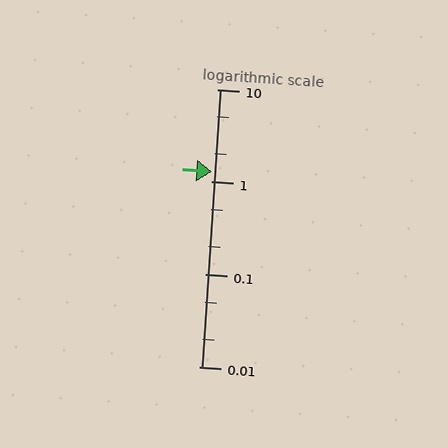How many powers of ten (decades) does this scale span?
The scale spans 3 decades, from 0.01 to 10.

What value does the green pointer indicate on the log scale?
The pointer indicates approximately 1.3.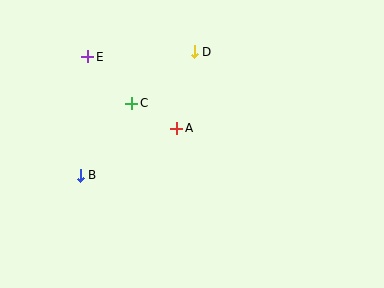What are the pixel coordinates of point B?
Point B is at (80, 175).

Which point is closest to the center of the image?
Point A at (177, 128) is closest to the center.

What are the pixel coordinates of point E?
Point E is at (88, 57).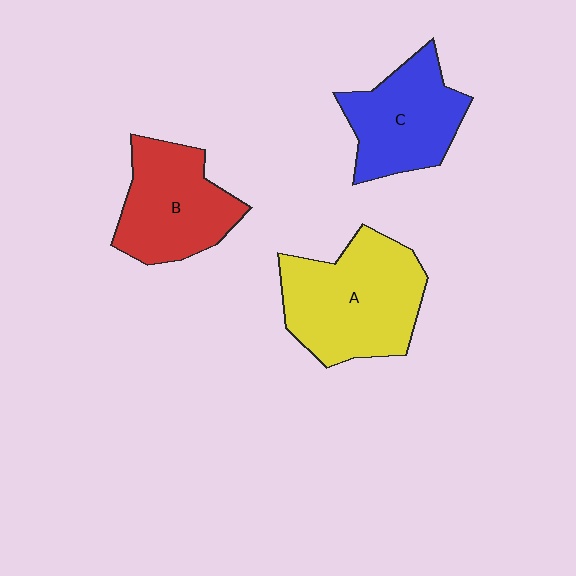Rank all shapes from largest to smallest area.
From largest to smallest: A (yellow), B (red), C (blue).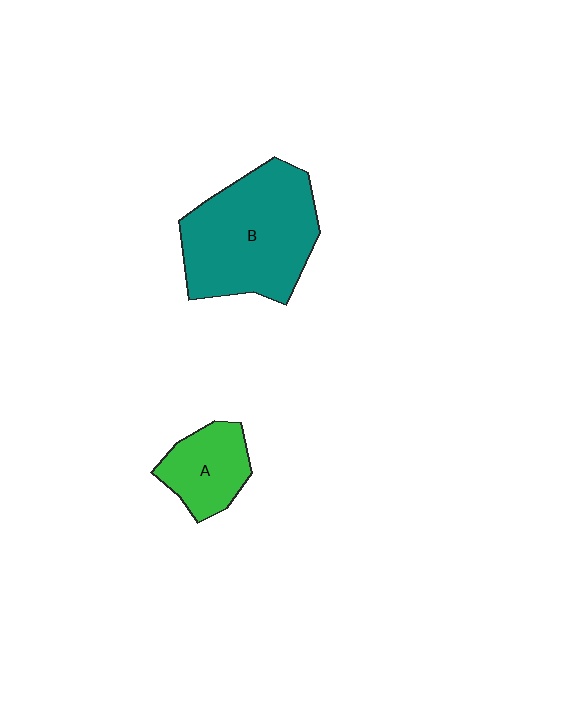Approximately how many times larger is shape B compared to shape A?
Approximately 2.3 times.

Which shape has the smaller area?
Shape A (green).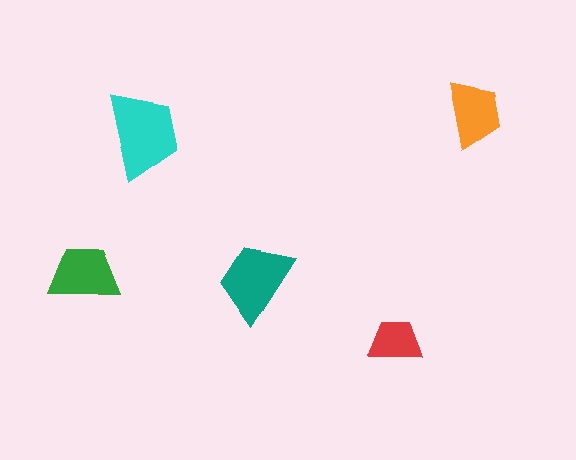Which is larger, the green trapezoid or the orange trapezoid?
The green one.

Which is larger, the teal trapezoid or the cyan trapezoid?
The cyan one.